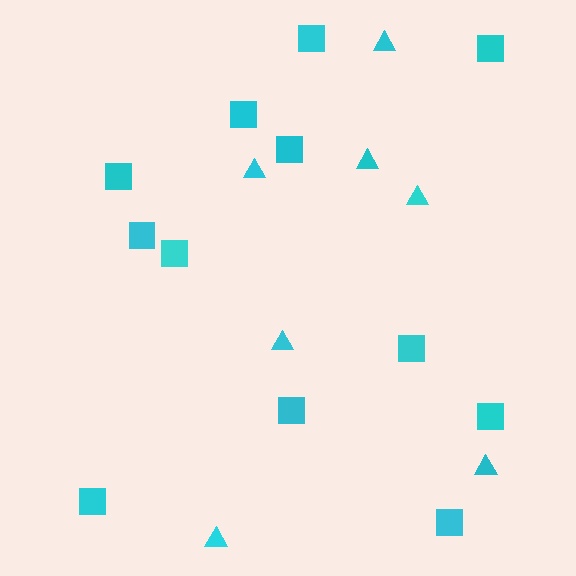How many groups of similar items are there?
There are 2 groups: one group of triangles (7) and one group of squares (12).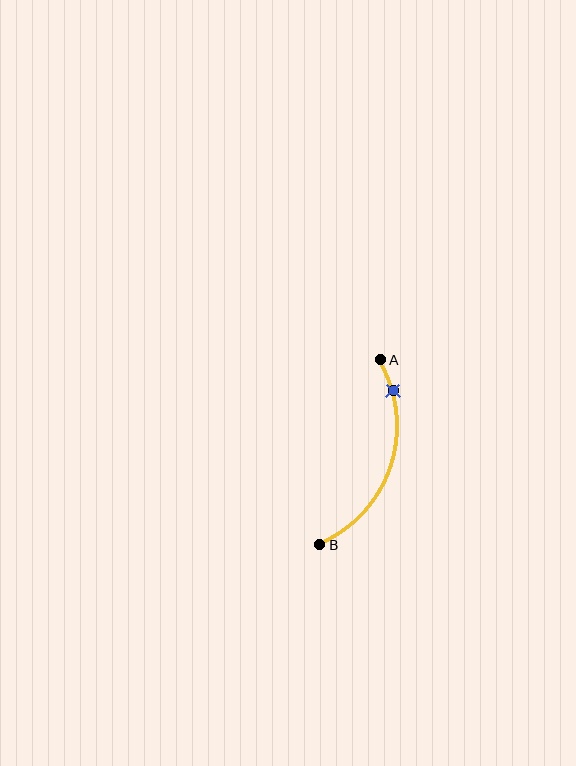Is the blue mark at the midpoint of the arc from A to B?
No. The blue mark lies on the arc but is closer to endpoint A. The arc midpoint would be at the point on the curve equidistant along the arc from both A and B.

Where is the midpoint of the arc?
The arc midpoint is the point on the curve farthest from the straight line joining A and B. It sits to the right of that line.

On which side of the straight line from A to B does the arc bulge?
The arc bulges to the right of the straight line connecting A and B.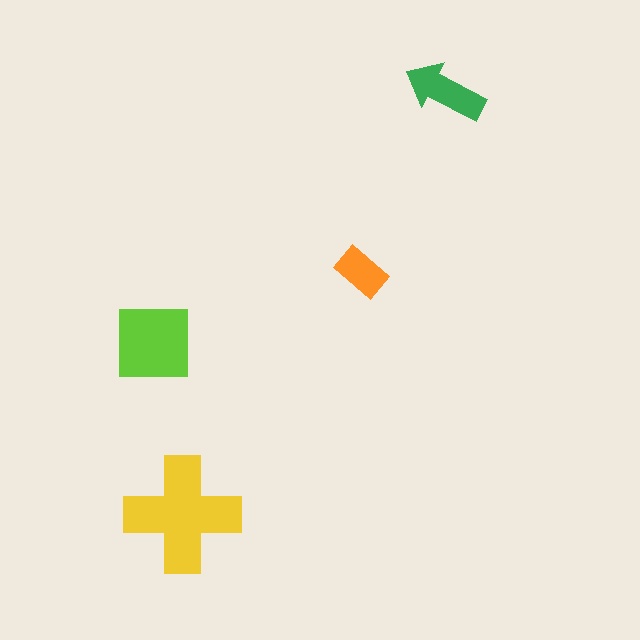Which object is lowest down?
The yellow cross is bottommost.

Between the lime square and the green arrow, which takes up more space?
The lime square.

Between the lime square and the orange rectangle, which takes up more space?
The lime square.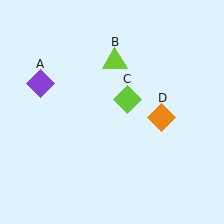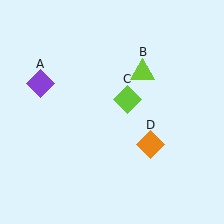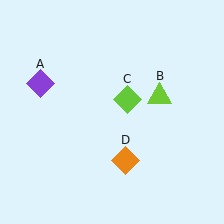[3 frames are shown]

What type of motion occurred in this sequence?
The lime triangle (object B), orange diamond (object D) rotated clockwise around the center of the scene.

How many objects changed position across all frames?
2 objects changed position: lime triangle (object B), orange diamond (object D).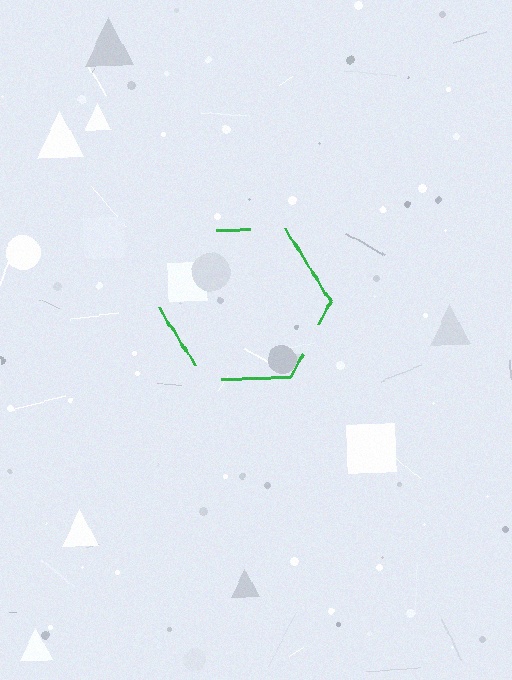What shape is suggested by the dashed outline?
The dashed outline suggests a hexagon.